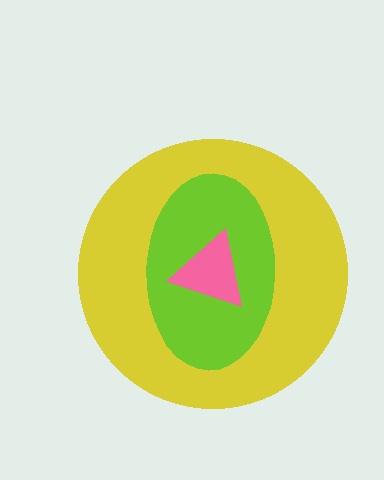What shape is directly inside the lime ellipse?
The pink triangle.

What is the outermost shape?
The yellow circle.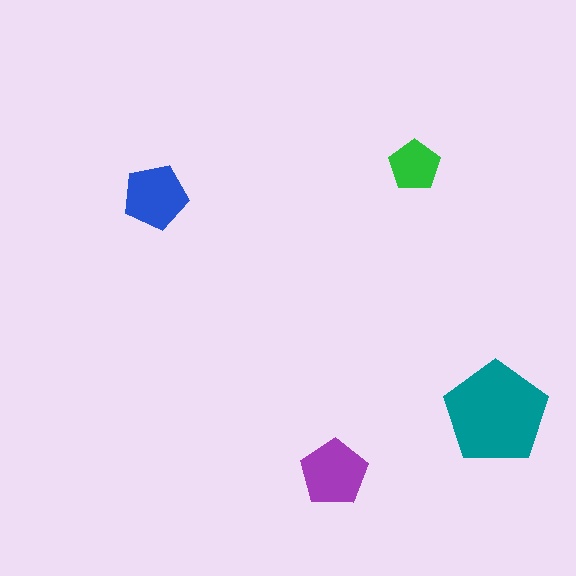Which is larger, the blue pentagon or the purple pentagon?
The purple one.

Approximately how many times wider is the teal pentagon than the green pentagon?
About 2 times wider.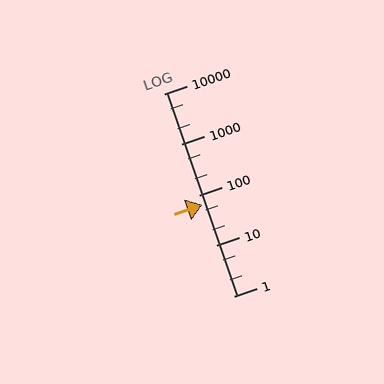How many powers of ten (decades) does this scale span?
The scale spans 4 decades, from 1 to 10000.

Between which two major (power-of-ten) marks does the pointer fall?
The pointer is between 10 and 100.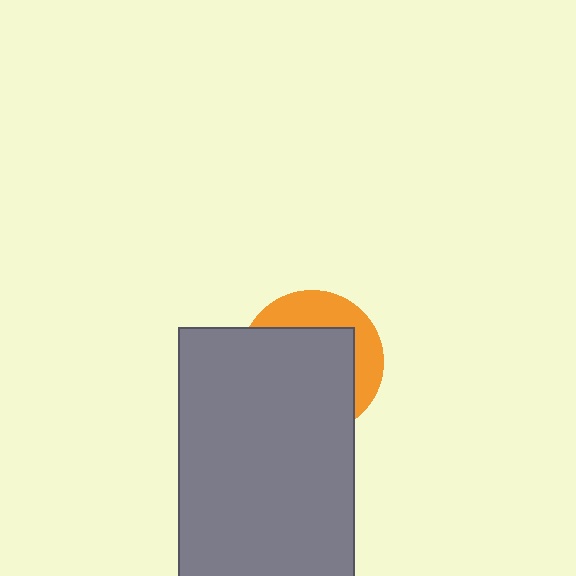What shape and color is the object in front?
The object in front is a gray rectangle.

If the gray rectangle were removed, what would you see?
You would see the complete orange circle.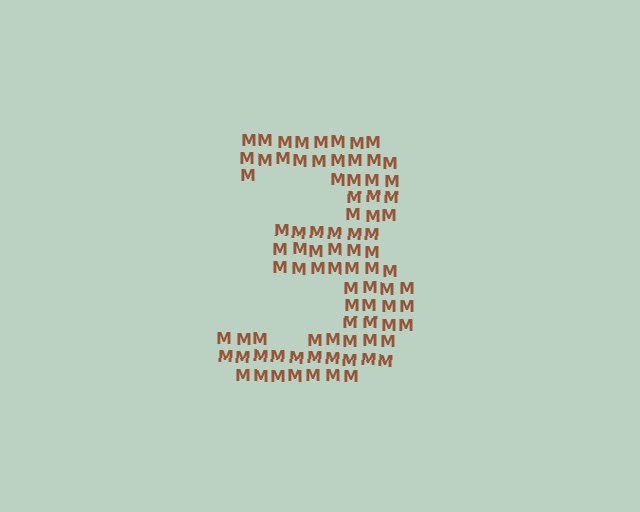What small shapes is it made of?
It is made of small letter M's.